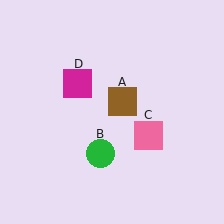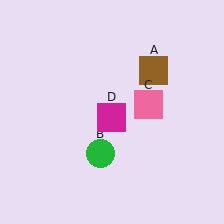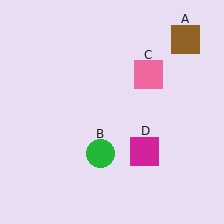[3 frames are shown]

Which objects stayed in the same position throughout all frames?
Green circle (object B) remained stationary.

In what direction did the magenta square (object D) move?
The magenta square (object D) moved down and to the right.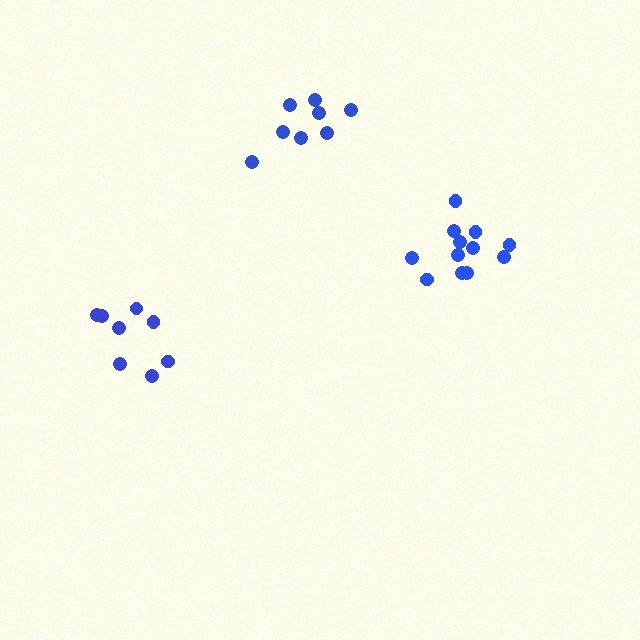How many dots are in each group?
Group 1: 8 dots, Group 2: 12 dots, Group 3: 8 dots (28 total).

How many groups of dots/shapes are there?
There are 3 groups.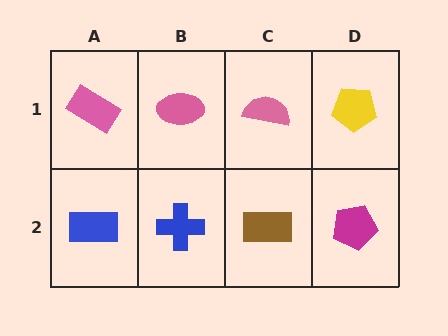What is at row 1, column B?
A pink ellipse.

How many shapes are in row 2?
4 shapes.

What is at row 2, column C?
A brown rectangle.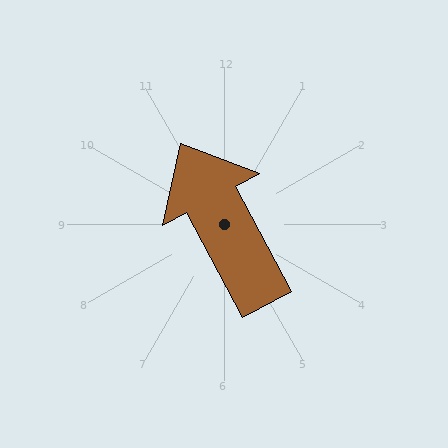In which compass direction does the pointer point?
Northwest.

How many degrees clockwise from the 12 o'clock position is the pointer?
Approximately 332 degrees.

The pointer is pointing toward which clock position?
Roughly 11 o'clock.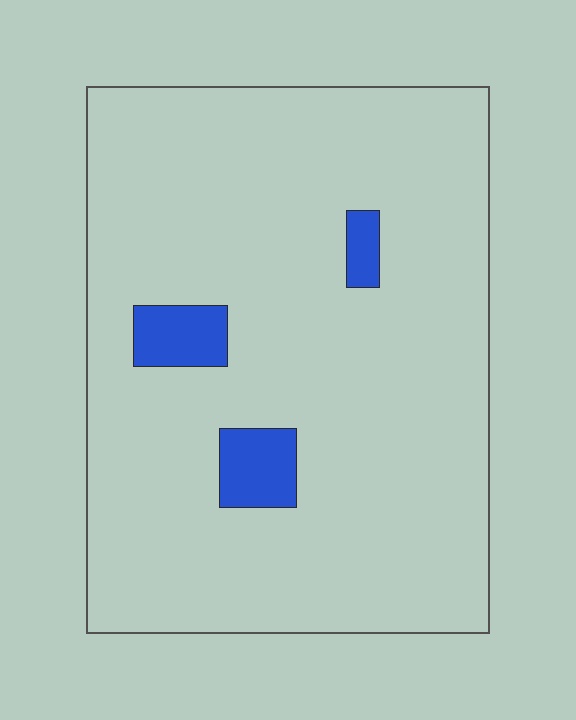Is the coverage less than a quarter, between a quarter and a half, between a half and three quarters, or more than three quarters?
Less than a quarter.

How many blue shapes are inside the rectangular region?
3.